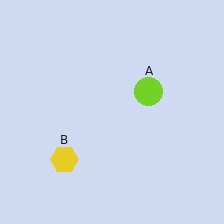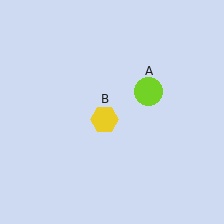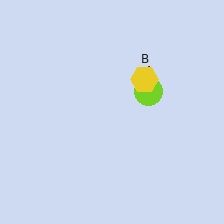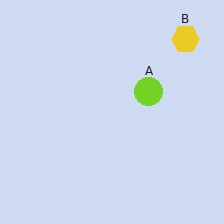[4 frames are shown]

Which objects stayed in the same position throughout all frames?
Lime circle (object A) remained stationary.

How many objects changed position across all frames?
1 object changed position: yellow hexagon (object B).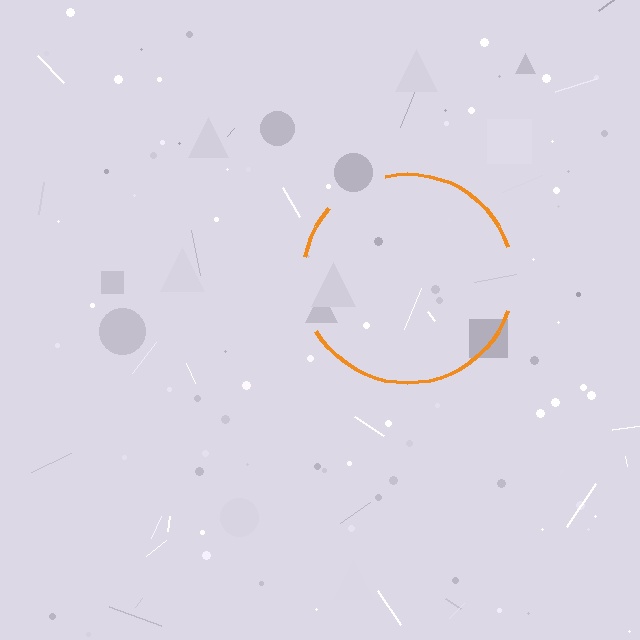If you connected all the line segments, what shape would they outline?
They would outline a circle.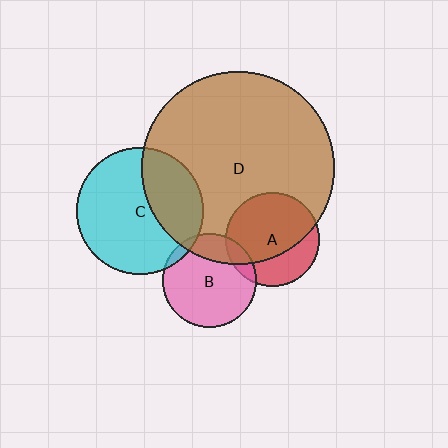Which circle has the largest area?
Circle D (brown).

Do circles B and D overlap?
Yes.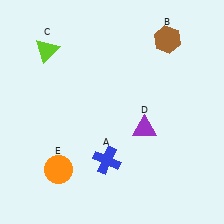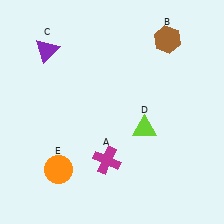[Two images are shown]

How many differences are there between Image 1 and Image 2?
There are 3 differences between the two images.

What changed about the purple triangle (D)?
In Image 1, D is purple. In Image 2, it changed to lime.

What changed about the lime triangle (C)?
In Image 1, C is lime. In Image 2, it changed to purple.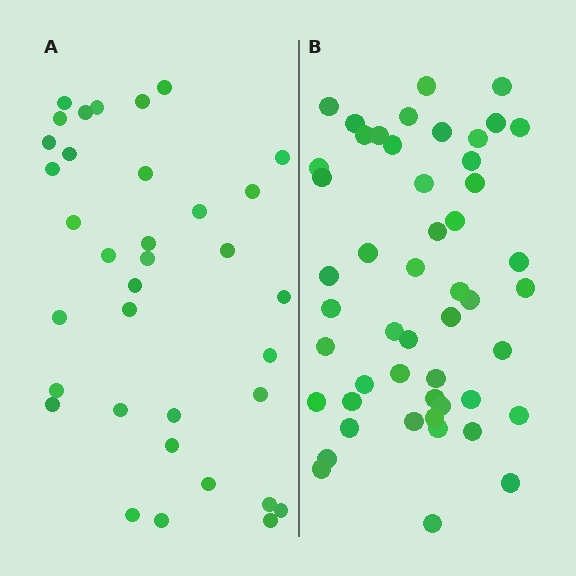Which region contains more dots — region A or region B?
Region B (the right region) has more dots.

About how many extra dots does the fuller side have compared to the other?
Region B has approximately 15 more dots than region A.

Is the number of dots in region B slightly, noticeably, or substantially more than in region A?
Region B has noticeably more, but not dramatically so. The ratio is roughly 1.4 to 1.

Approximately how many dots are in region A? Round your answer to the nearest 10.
About 40 dots. (The exact count is 35, which rounds to 40.)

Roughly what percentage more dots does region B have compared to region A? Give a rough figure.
About 45% more.